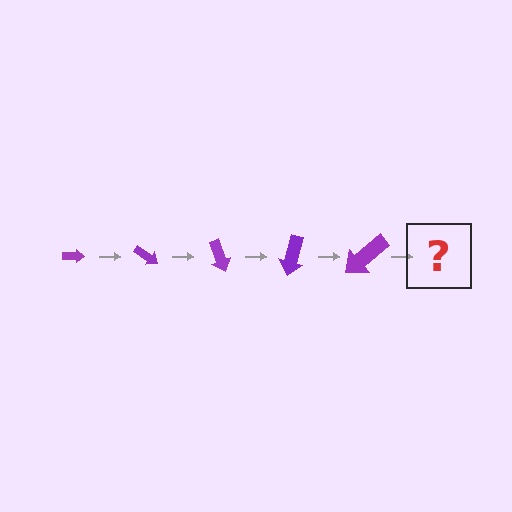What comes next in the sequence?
The next element should be an arrow, larger than the previous one and rotated 175 degrees from the start.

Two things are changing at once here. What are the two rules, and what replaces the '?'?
The two rules are that the arrow grows larger each step and it rotates 35 degrees each step. The '?' should be an arrow, larger than the previous one and rotated 175 degrees from the start.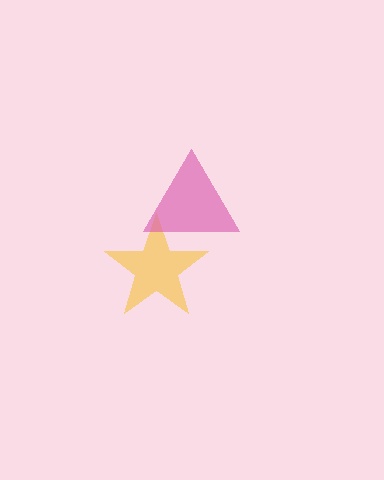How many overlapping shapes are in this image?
There are 2 overlapping shapes in the image.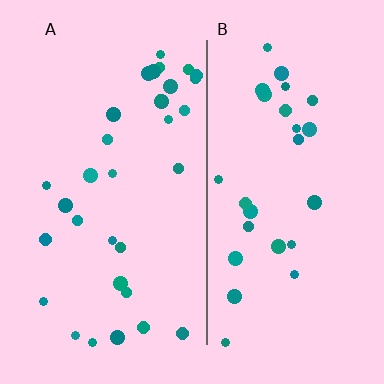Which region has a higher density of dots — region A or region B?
A (the left).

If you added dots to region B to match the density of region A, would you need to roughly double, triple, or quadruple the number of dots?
Approximately double.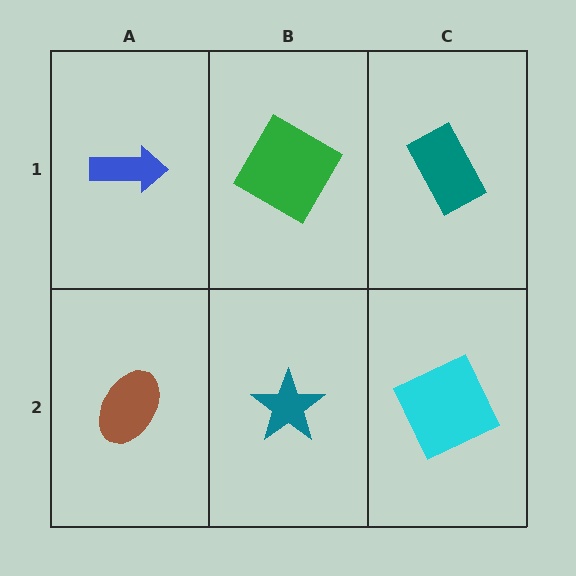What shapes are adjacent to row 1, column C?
A cyan square (row 2, column C), a green square (row 1, column B).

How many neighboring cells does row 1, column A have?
2.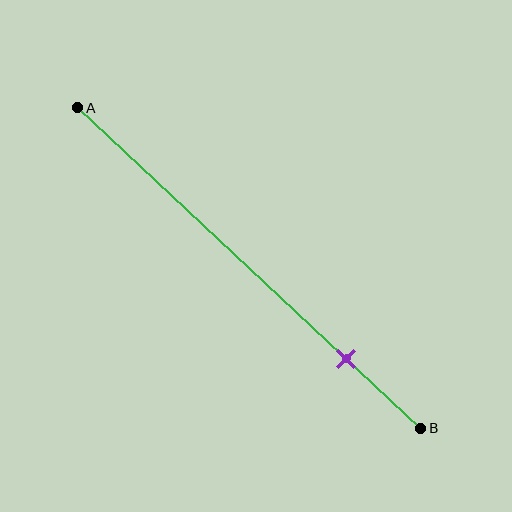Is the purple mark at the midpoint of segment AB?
No, the mark is at about 80% from A, not at the 50% midpoint.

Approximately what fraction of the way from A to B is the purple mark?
The purple mark is approximately 80% of the way from A to B.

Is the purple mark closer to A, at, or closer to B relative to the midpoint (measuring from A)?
The purple mark is closer to point B than the midpoint of segment AB.